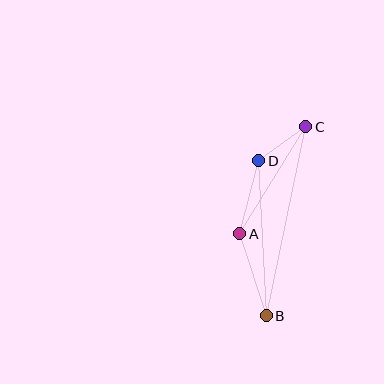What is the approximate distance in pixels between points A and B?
The distance between A and B is approximately 87 pixels.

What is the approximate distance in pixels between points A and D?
The distance between A and D is approximately 75 pixels.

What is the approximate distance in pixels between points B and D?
The distance between B and D is approximately 156 pixels.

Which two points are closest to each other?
Points C and D are closest to each other.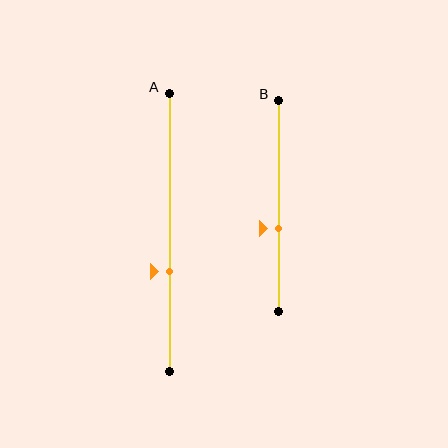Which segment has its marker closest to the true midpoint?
Segment B has its marker closest to the true midpoint.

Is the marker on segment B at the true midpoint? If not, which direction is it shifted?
No, the marker on segment B is shifted downward by about 11% of the segment length.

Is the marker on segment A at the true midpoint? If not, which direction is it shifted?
No, the marker on segment A is shifted downward by about 14% of the segment length.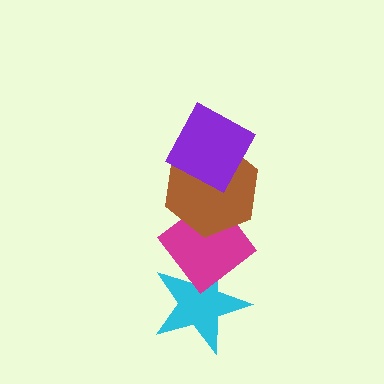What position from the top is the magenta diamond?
The magenta diamond is 3rd from the top.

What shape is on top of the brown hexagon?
The purple diamond is on top of the brown hexagon.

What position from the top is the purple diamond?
The purple diamond is 1st from the top.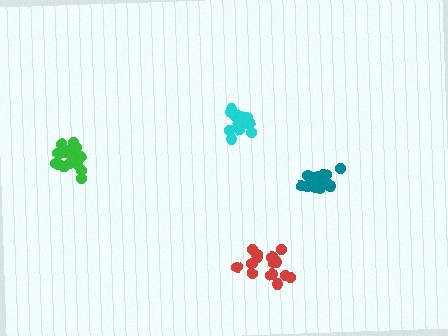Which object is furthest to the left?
The green cluster is leftmost.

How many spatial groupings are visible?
There are 4 spatial groupings.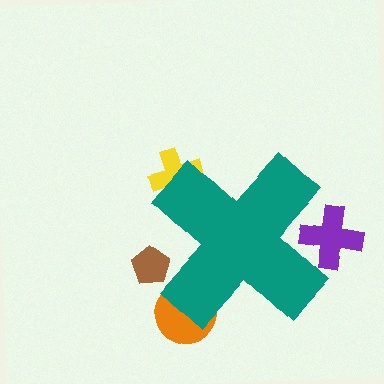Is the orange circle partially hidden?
Yes, the orange circle is partially hidden behind the teal cross.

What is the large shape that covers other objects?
A teal cross.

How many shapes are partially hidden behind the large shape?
4 shapes are partially hidden.